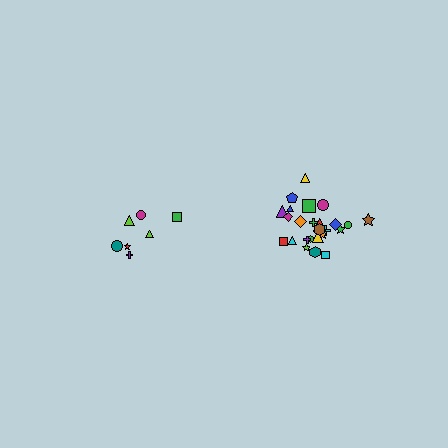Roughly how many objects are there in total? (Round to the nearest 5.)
Roughly 30 objects in total.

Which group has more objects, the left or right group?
The right group.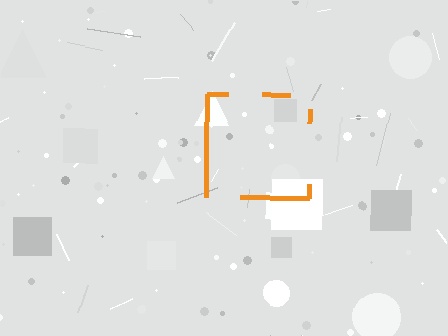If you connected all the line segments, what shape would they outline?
They would outline a square.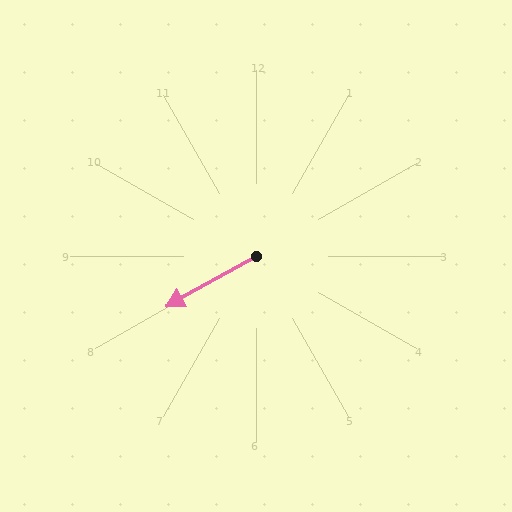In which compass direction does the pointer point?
Southwest.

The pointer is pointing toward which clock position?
Roughly 8 o'clock.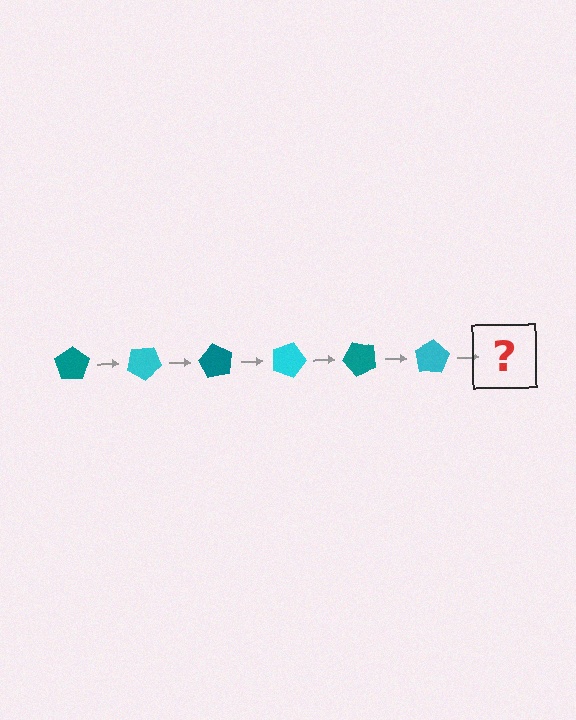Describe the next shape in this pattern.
It should be a teal pentagon, rotated 180 degrees from the start.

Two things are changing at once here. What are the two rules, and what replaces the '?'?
The two rules are that it rotates 30 degrees each step and the color cycles through teal and cyan. The '?' should be a teal pentagon, rotated 180 degrees from the start.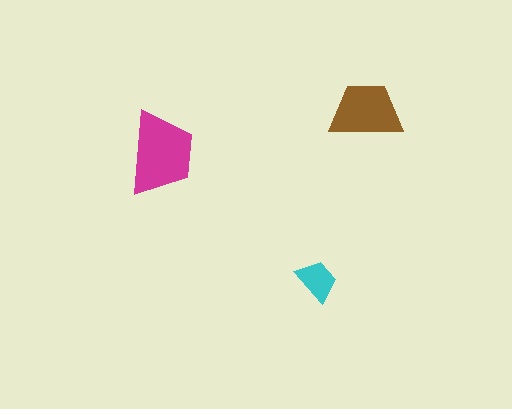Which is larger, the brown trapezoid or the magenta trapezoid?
The magenta one.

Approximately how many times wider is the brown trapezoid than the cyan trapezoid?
About 1.5 times wider.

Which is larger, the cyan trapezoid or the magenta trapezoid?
The magenta one.